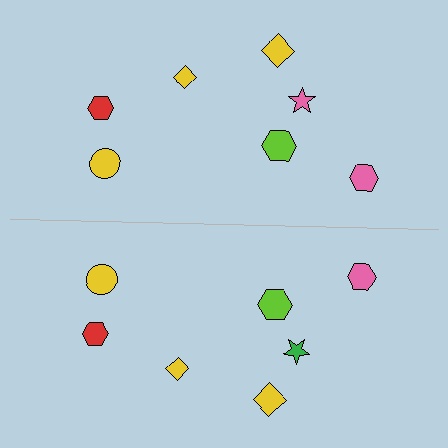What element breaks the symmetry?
The green star on the bottom side breaks the symmetry — its mirror counterpart is pink.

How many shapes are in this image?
There are 14 shapes in this image.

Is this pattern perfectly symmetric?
No, the pattern is not perfectly symmetric. The green star on the bottom side breaks the symmetry — its mirror counterpart is pink.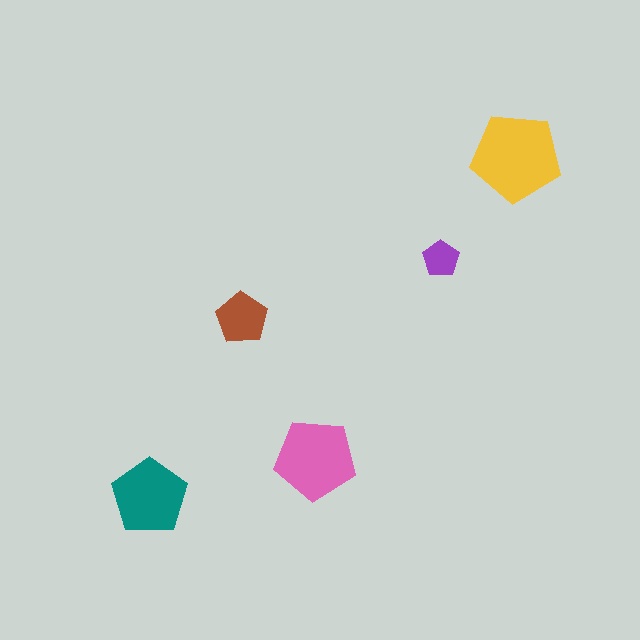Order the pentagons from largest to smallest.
the yellow one, the pink one, the teal one, the brown one, the purple one.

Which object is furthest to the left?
The teal pentagon is leftmost.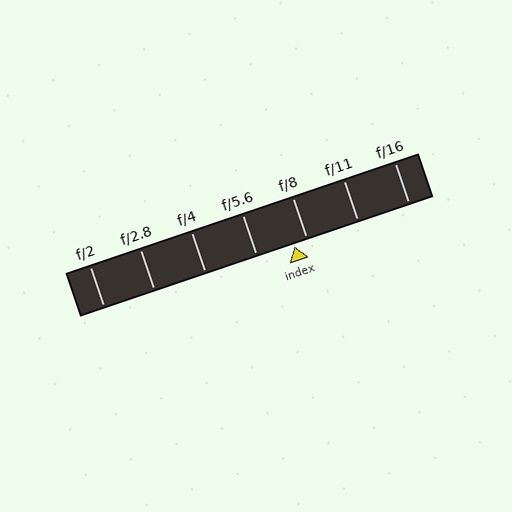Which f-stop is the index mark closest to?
The index mark is closest to f/8.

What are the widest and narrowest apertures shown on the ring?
The widest aperture shown is f/2 and the narrowest is f/16.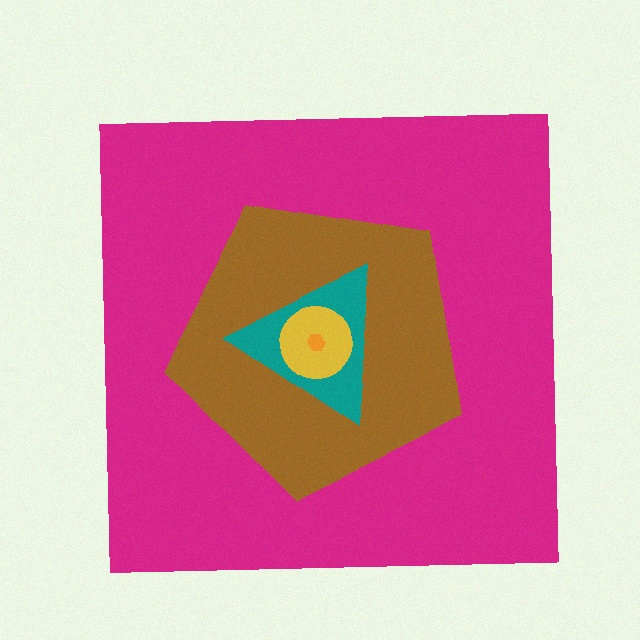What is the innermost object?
The orange hexagon.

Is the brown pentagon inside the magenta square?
Yes.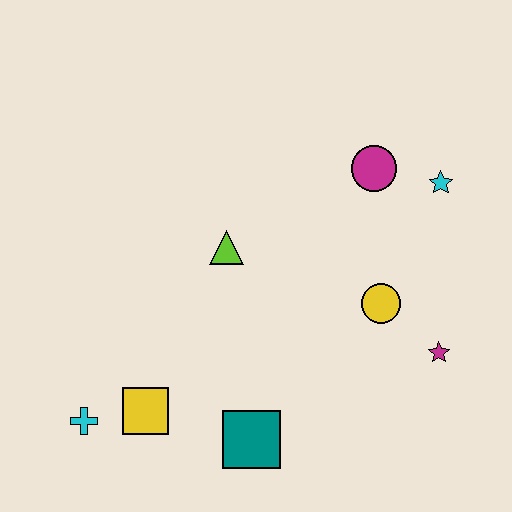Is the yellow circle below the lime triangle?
Yes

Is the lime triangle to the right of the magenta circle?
No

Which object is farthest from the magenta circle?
The cyan cross is farthest from the magenta circle.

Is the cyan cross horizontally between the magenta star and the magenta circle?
No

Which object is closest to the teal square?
The yellow square is closest to the teal square.